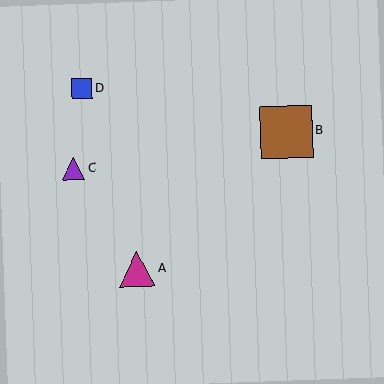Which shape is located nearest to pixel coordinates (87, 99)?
The blue square (labeled D) at (82, 89) is nearest to that location.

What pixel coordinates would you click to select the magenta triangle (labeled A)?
Click at (137, 269) to select the magenta triangle A.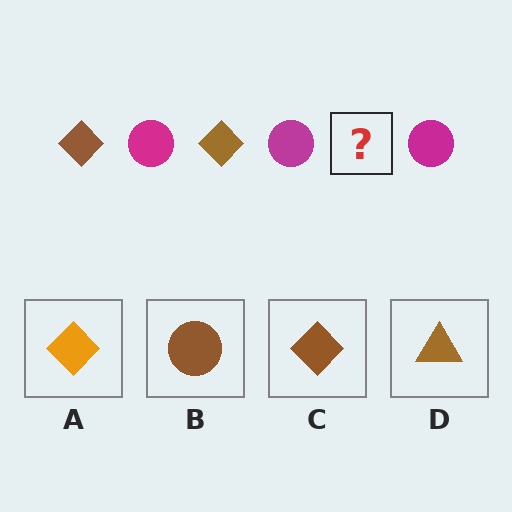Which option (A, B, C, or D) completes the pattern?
C.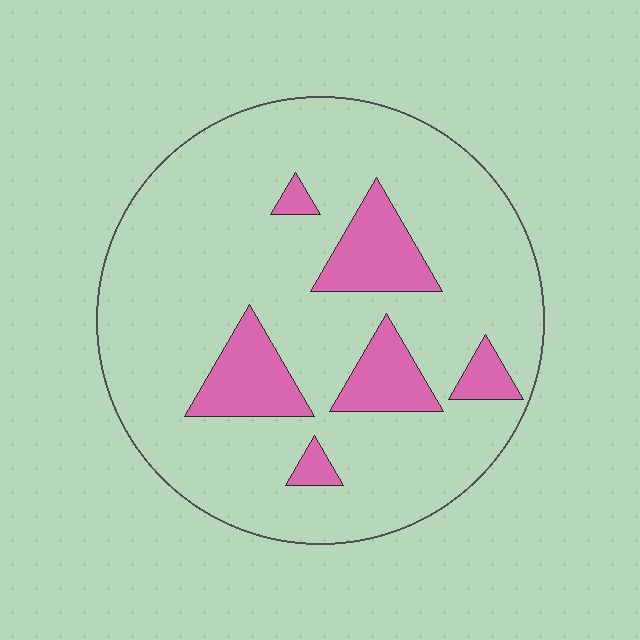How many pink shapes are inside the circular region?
6.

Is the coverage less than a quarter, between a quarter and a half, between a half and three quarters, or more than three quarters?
Less than a quarter.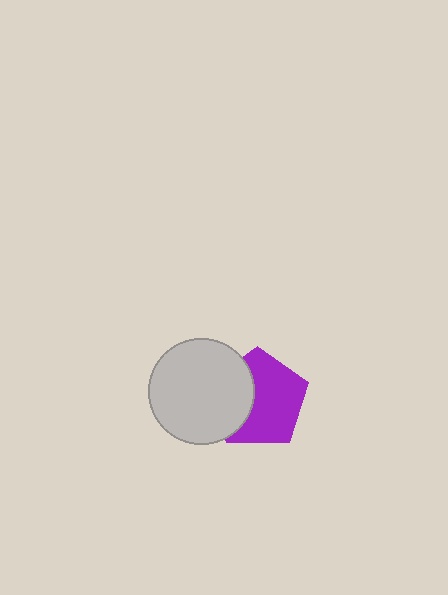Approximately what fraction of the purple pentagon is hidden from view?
Roughly 36% of the purple pentagon is hidden behind the light gray circle.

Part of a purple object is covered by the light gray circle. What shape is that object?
It is a pentagon.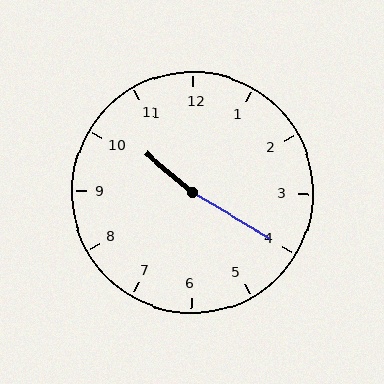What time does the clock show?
10:20.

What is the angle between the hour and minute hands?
Approximately 170 degrees.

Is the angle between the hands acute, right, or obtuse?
It is obtuse.